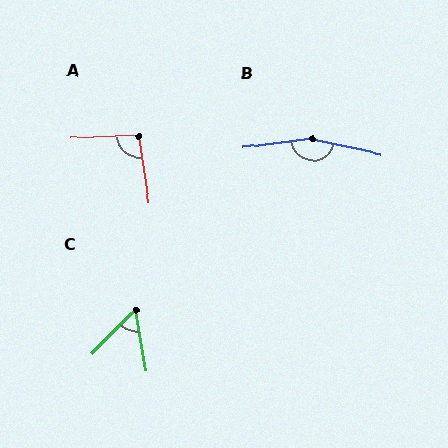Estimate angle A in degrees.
Approximately 96 degrees.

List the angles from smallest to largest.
C (54°), A (96°), B (160°).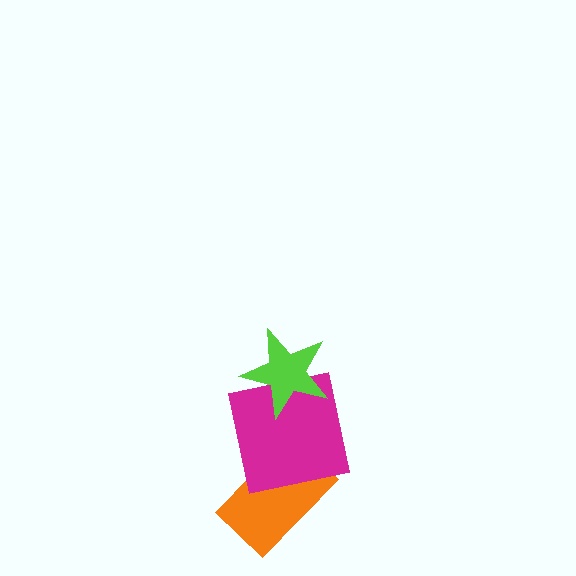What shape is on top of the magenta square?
The lime star is on top of the magenta square.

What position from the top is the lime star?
The lime star is 1st from the top.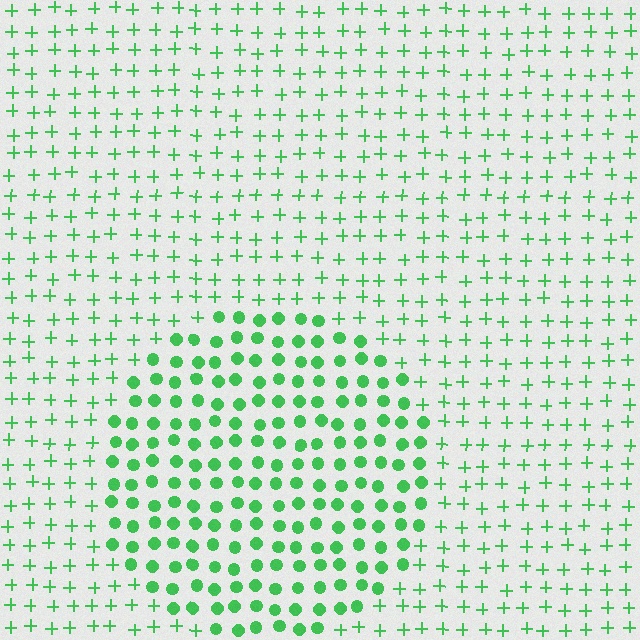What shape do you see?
I see a circle.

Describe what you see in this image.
The image is filled with small green elements arranged in a uniform grid. A circle-shaped region contains circles, while the surrounding area contains plus signs. The boundary is defined purely by the change in element shape.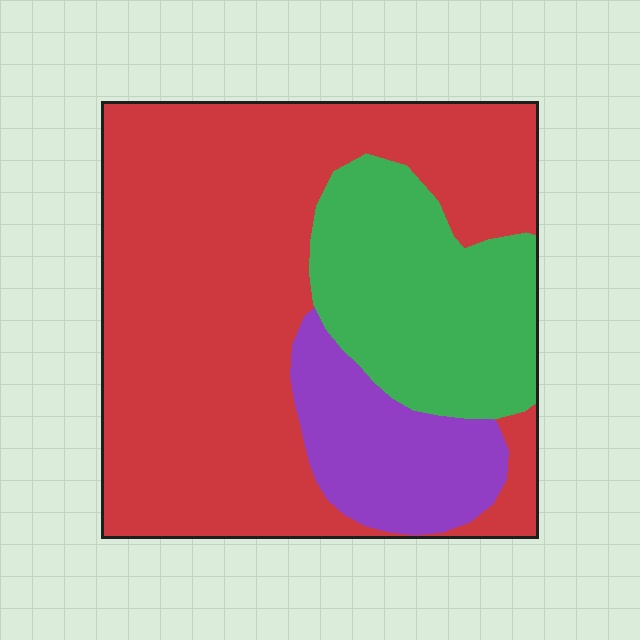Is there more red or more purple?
Red.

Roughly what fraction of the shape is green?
Green covers around 25% of the shape.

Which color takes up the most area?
Red, at roughly 65%.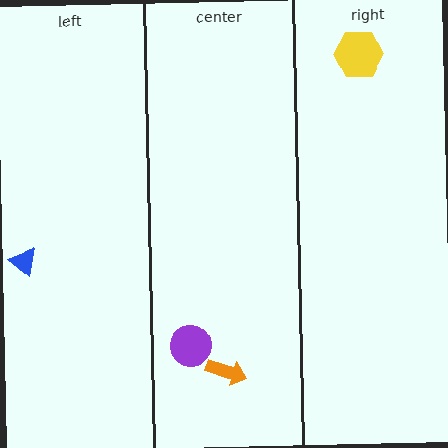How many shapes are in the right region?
1.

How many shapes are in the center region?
2.